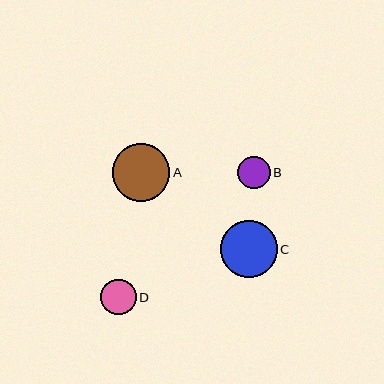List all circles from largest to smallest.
From largest to smallest: A, C, D, B.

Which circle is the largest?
Circle A is the largest with a size of approximately 58 pixels.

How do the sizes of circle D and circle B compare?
Circle D and circle B are approximately the same size.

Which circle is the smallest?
Circle B is the smallest with a size of approximately 33 pixels.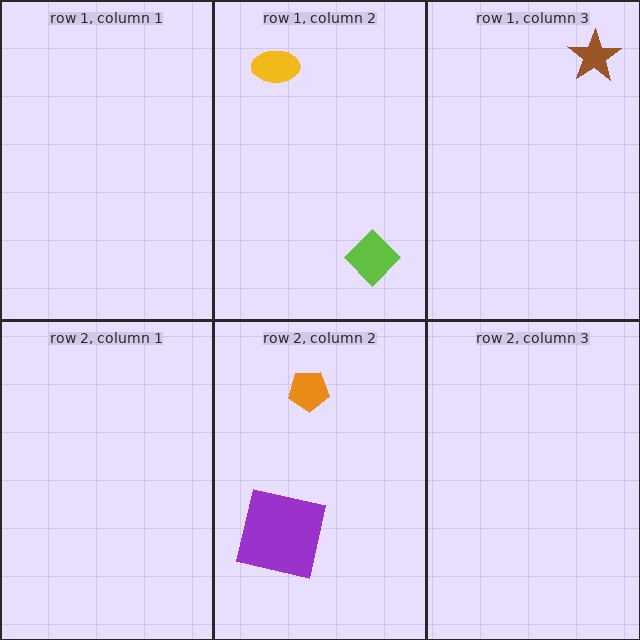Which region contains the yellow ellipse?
The row 1, column 2 region.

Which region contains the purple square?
The row 2, column 2 region.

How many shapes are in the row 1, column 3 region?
1.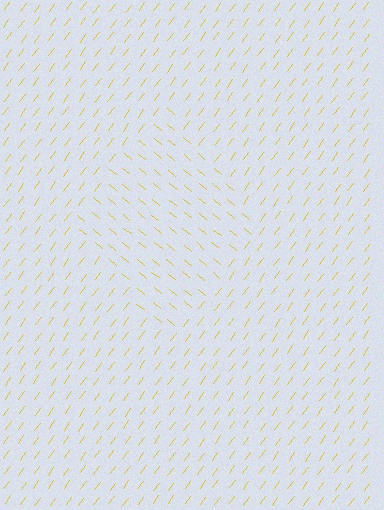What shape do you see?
I see a diamond.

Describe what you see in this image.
The image is filled with small yellow line segments. A diamond region in the image has lines oriented differently from the surrounding lines, creating a visible texture boundary.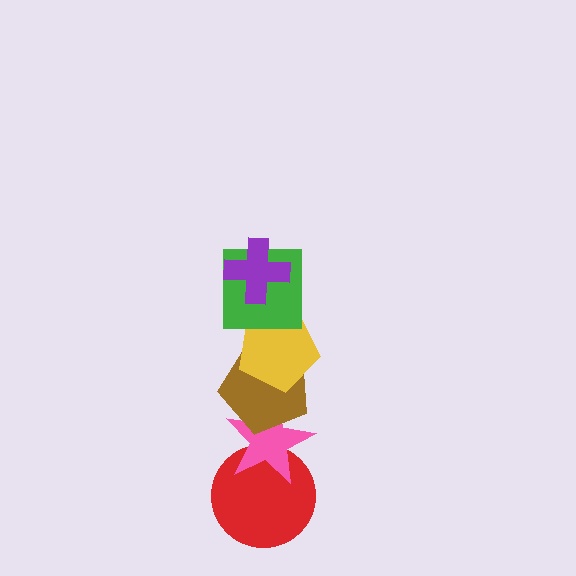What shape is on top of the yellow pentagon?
The green square is on top of the yellow pentagon.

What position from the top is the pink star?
The pink star is 5th from the top.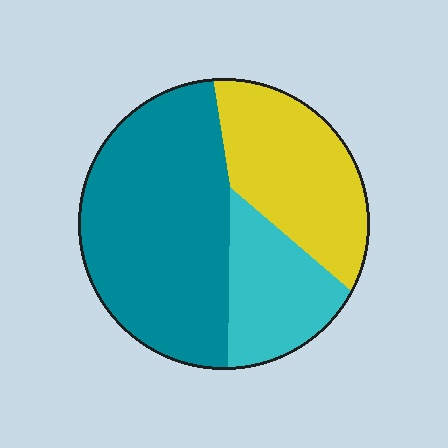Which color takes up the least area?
Cyan, at roughly 20%.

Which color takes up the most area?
Teal, at roughly 50%.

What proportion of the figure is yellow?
Yellow covers 29% of the figure.